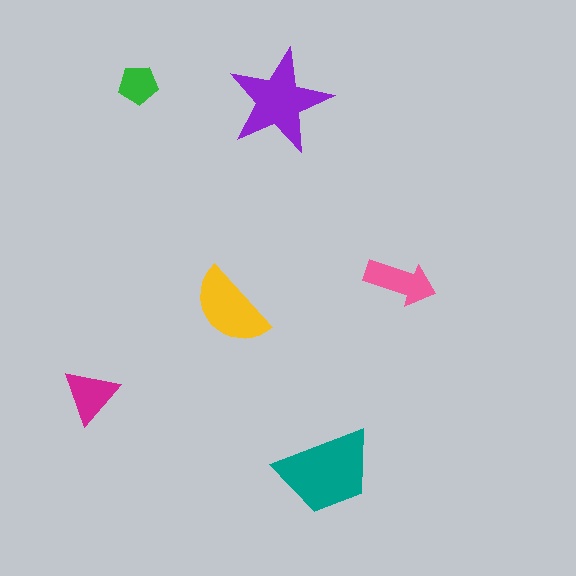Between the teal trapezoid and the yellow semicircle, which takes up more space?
The teal trapezoid.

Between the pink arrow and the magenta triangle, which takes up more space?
The pink arrow.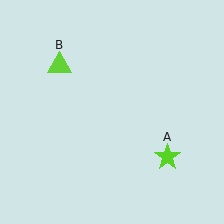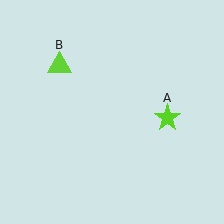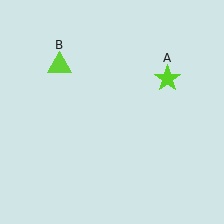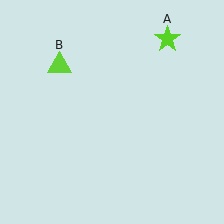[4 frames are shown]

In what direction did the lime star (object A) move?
The lime star (object A) moved up.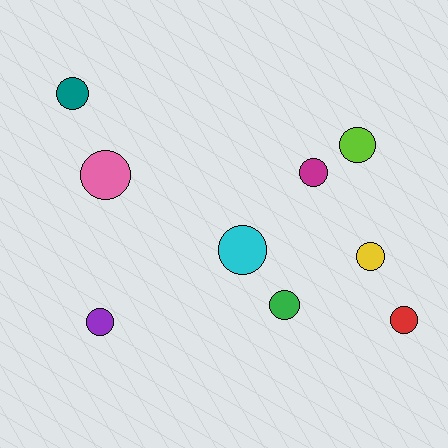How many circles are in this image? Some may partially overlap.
There are 9 circles.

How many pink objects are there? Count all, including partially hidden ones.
There is 1 pink object.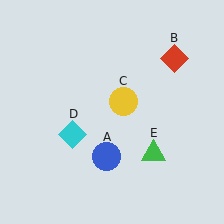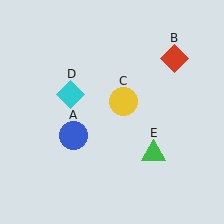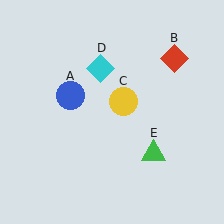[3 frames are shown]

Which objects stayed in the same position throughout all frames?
Red diamond (object B) and yellow circle (object C) and green triangle (object E) remained stationary.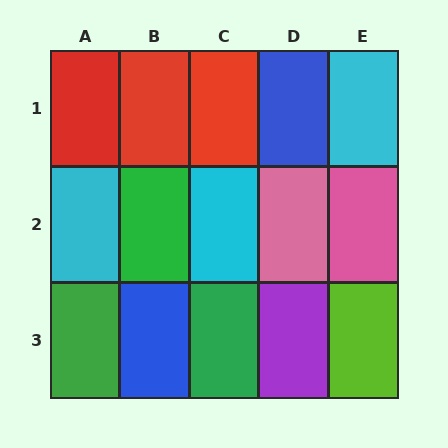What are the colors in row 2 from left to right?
Cyan, green, cyan, pink, pink.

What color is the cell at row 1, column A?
Red.